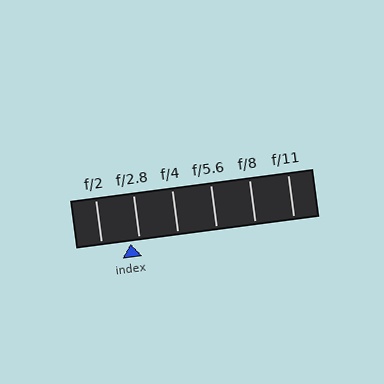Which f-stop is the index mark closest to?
The index mark is closest to f/2.8.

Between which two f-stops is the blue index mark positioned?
The index mark is between f/2 and f/2.8.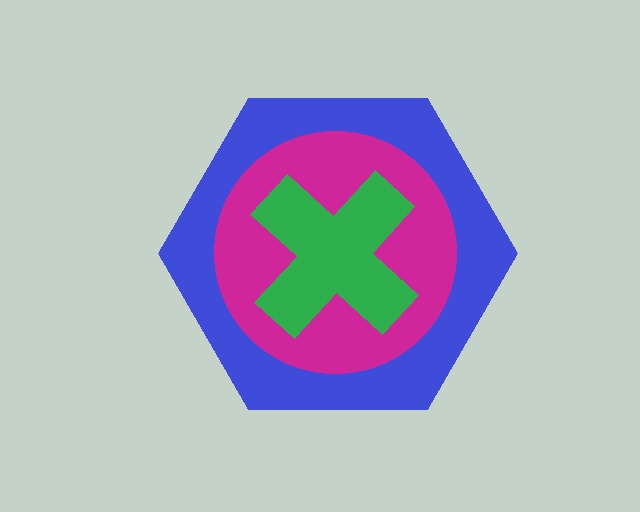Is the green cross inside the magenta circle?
Yes.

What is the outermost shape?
The blue hexagon.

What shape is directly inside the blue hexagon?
The magenta circle.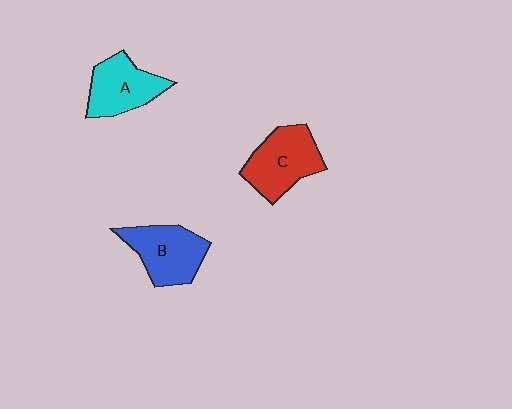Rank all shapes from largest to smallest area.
From largest to smallest: C (red), B (blue), A (cyan).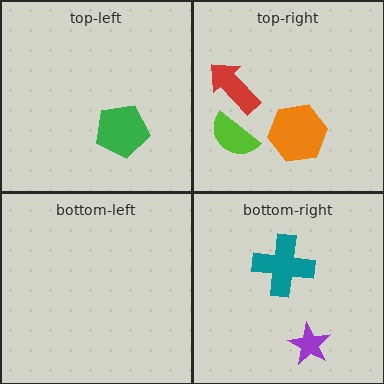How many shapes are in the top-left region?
1.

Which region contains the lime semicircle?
The top-right region.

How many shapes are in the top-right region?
3.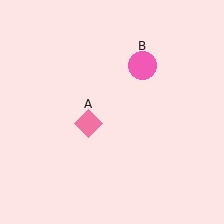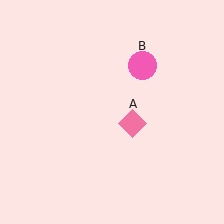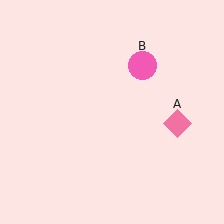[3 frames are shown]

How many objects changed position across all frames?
1 object changed position: pink diamond (object A).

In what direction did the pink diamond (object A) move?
The pink diamond (object A) moved right.